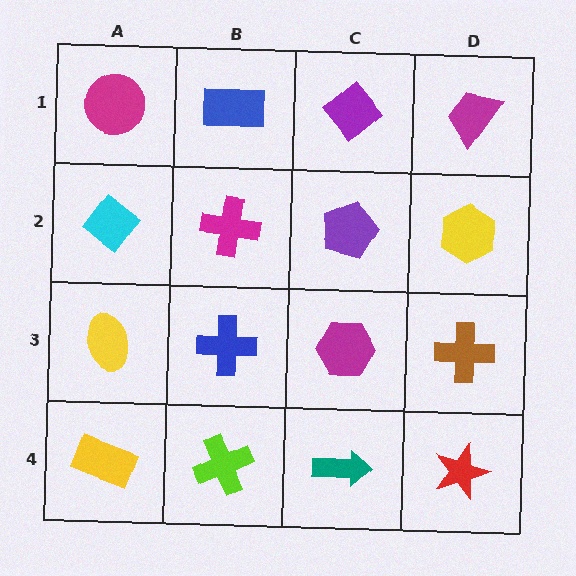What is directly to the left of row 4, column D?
A teal arrow.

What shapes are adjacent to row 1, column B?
A magenta cross (row 2, column B), a magenta circle (row 1, column A), a purple diamond (row 1, column C).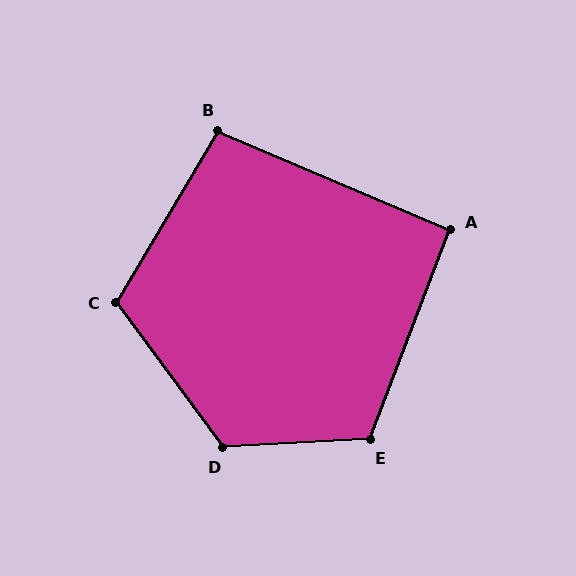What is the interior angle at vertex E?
Approximately 114 degrees (obtuse).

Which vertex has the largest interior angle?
D, at approximately 123 degrees.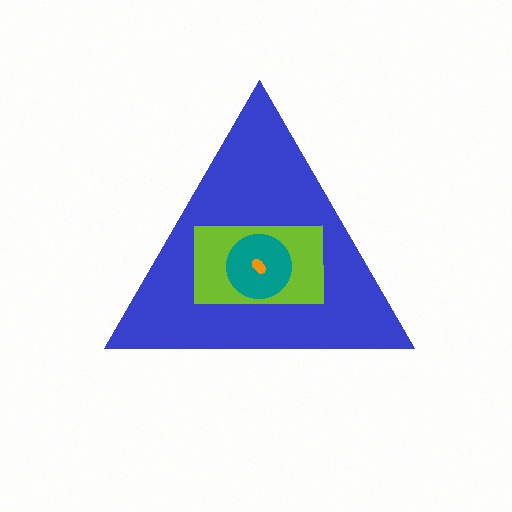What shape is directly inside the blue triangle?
The lime rectangle.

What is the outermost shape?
The blue triangle.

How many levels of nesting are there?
4.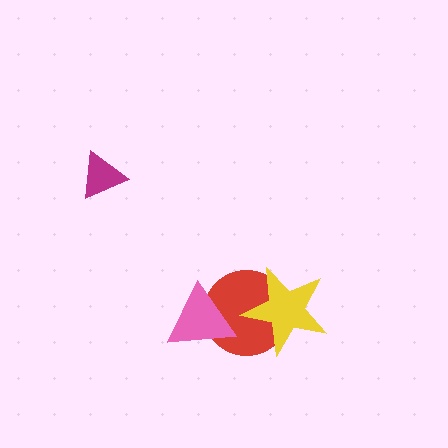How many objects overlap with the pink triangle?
1 object overlaps with the pink triangle.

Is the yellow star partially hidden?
No, no other shape covers it.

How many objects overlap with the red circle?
2 objects overlap with the red circle.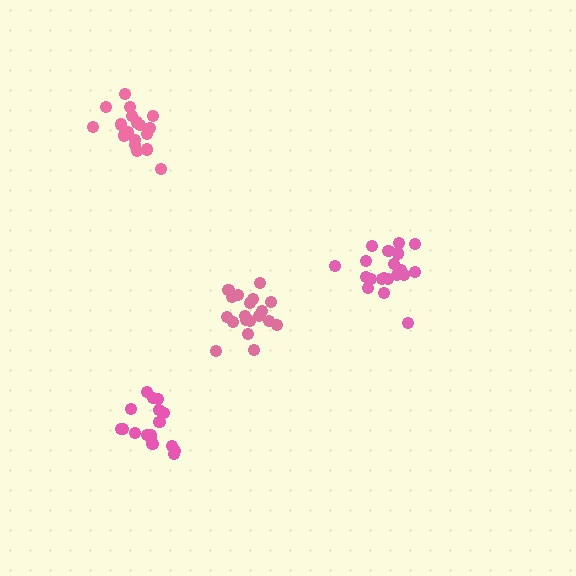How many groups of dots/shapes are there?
There are 4 groups.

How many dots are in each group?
Group 1: 20 dots, Group 2: 19 dots, Group 3: 20 dots, Group 4: 17 dots (76 total).